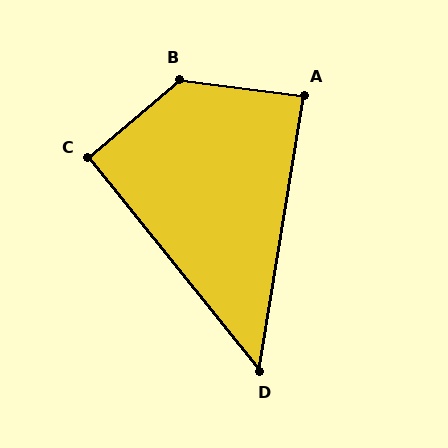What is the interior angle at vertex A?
Approximately 88 degrees (approximately right).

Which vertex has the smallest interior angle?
D, at approximately 48 degrees.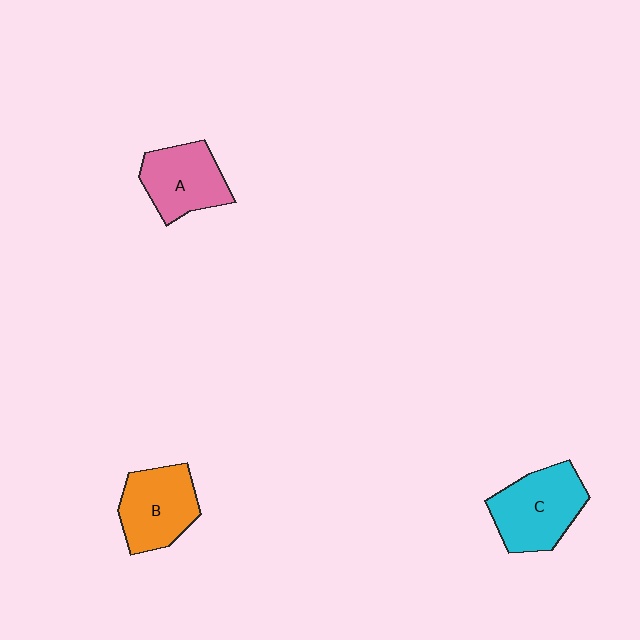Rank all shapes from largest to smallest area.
From largest to smallest: C (cyan), B (orange), A (pink).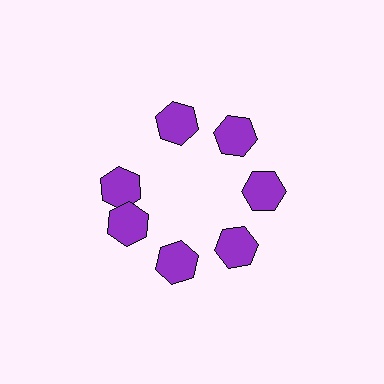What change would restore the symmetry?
The symmetry would be restored by rotating it back into even spacing with its neighbors so that all 7 hexagons sit at equal angles and equal distance from the center.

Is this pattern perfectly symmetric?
No. The 7 purple hexagons are arranged in a ring, but one element near the 10 o'clock position is rotated out of alignment along the ring, breaking the 7-fold rotational symmetry.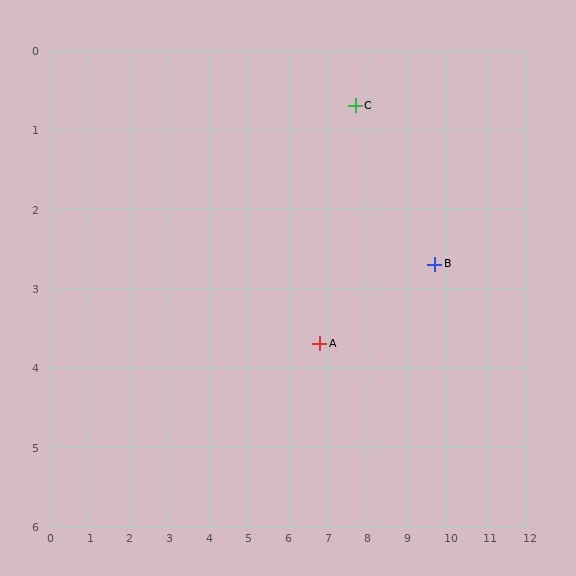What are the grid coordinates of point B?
Point B is at approximately (9.7, 2.7).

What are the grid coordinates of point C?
Point C is at approximately (7.7, 0.7).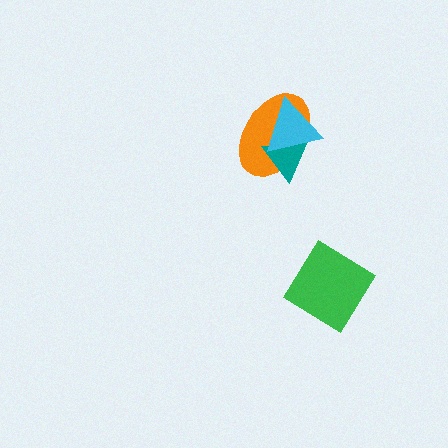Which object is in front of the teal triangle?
The cyan triangle is in front of the teal triangle.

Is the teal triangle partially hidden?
Yes, it is partially covered by another shape.